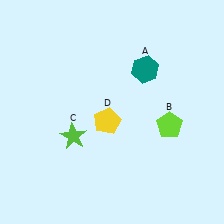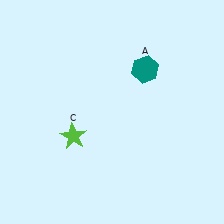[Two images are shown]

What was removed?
The lime pentagon (B), the yellow pentagon (D) were removed in Image 2.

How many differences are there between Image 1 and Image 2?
There are 2 differences between the two images.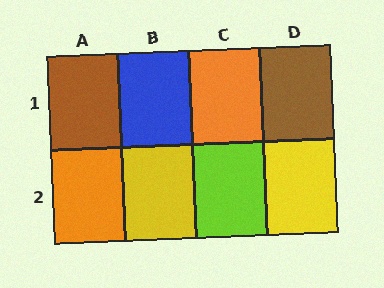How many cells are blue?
1 cell is blue.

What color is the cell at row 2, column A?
Orange.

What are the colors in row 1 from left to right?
Brown, blue, orange, brown.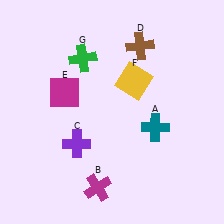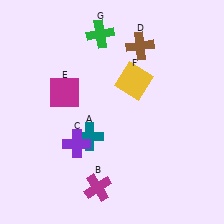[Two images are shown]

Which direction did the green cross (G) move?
The green cross (G) moved up.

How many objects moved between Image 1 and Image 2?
2 objects moved between the two images.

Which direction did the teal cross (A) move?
The teal cross (A) moved left.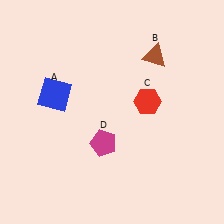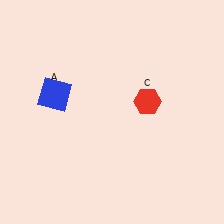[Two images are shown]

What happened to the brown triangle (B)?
The brown triangle (B) was removed in Image 2. It was in the top-right area of Image 1.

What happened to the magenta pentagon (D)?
The magenta pentagon (D) was removed in Image 2. It was in the bottom-left area of Image 1.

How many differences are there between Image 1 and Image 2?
There are 2 differences between the two images.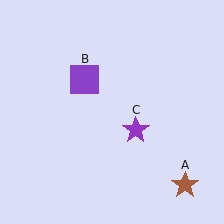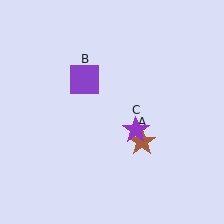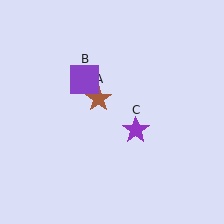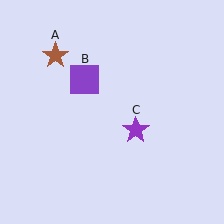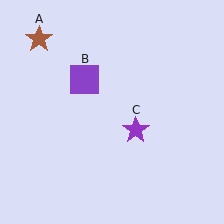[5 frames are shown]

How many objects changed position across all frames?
1 object changed position: brown star (object A).